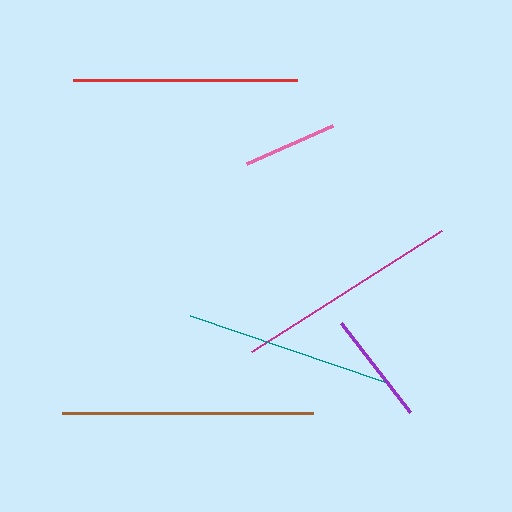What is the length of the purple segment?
The purple segment is approximately 113 pixels long.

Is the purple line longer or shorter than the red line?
The red line is longer than the purple line.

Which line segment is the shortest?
The pink line is the shortest at approximately 94 pixels.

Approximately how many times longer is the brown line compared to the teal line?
The brown line is approximately 1.2 times the length of the teal line.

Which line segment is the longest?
The brown line is the longest at approximately 251 pixels.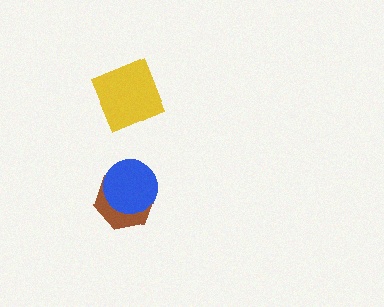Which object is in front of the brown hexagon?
The blue circle is in front of the brown hexagon.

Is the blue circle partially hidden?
No, no other shape covers it.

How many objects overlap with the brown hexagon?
1 object overlaps with the brown hexagon.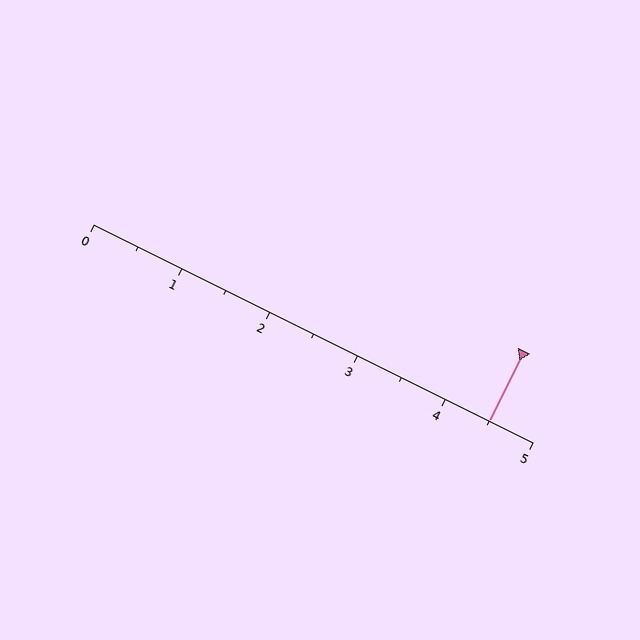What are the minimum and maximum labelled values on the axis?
The axis runs from 0 to 5.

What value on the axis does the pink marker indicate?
The marker indicates approximately 4.5.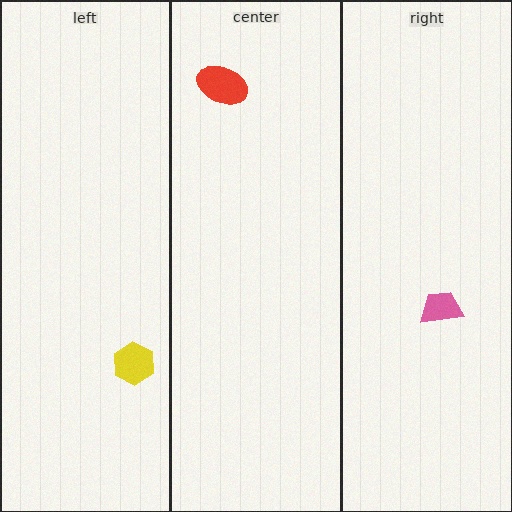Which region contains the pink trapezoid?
The right region.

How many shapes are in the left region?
1.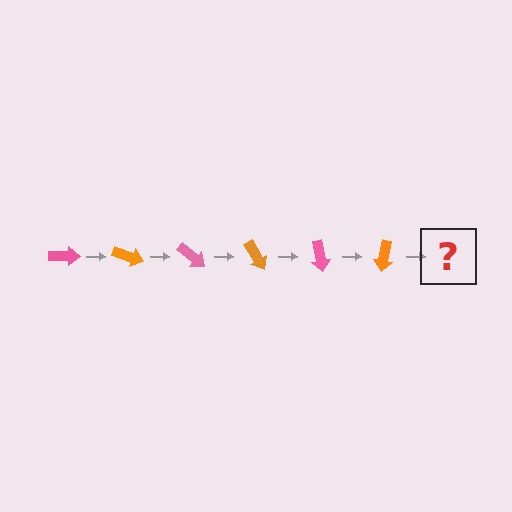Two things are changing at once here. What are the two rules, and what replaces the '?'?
The two rules are that it rotates 20 degrees each step and the color cycles through pink and orange. The '?' should be a pink arrow, rotated 120 degrees from the start.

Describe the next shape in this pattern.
It should be a pink arrow, rotated 120 degrees from the start.